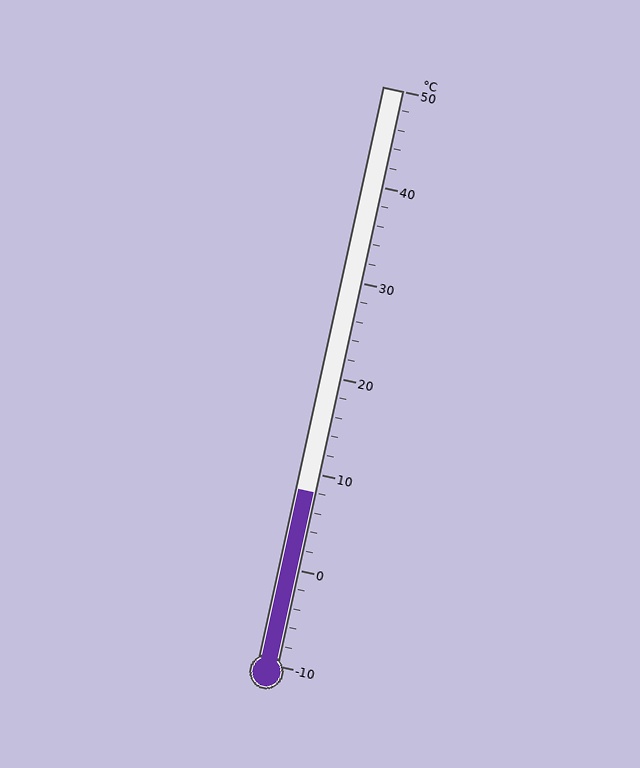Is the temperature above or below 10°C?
The temperature is below 10°C.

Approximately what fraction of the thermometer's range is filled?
The thermometer is filled to approximately 30% of its range.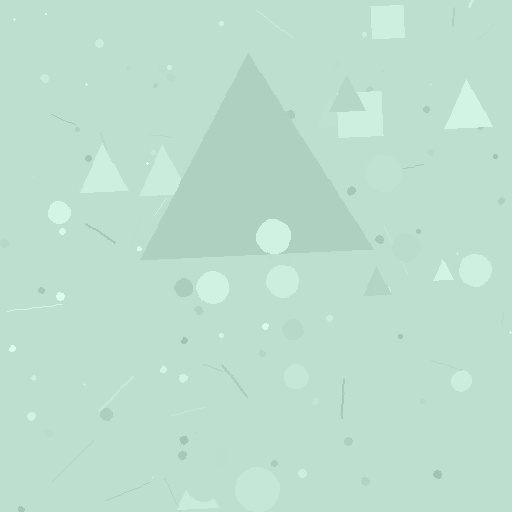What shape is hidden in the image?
A triangle is hidden in the image.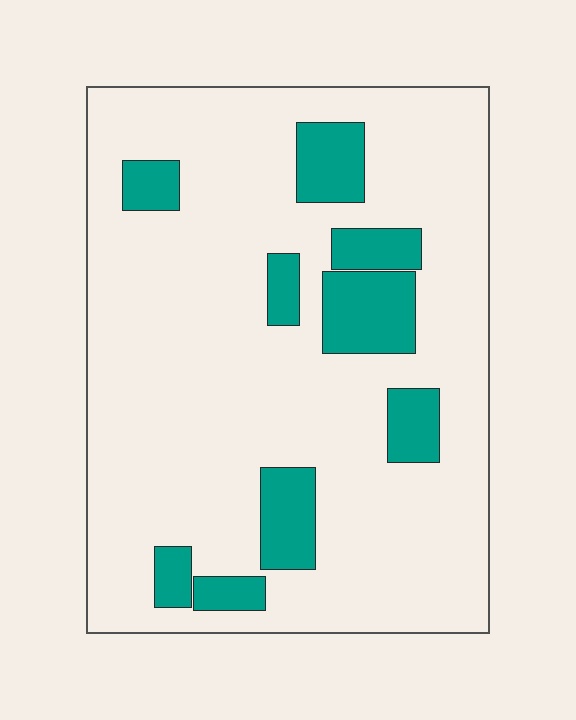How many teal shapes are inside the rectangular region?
9.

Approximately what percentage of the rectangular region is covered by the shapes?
Approximately 15%.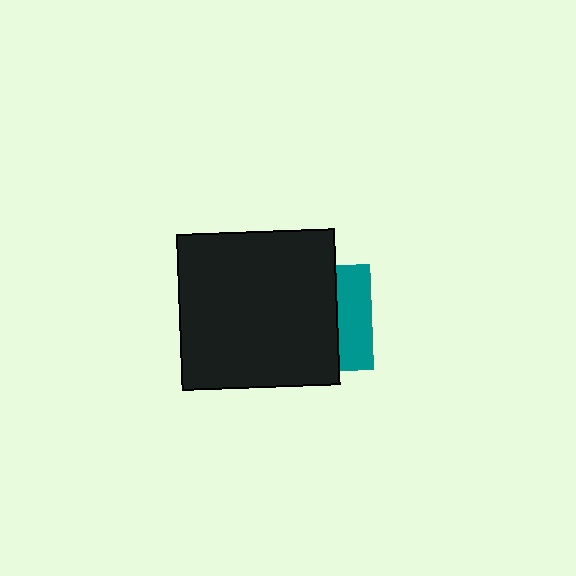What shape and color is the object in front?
The object in front is a black rectangle.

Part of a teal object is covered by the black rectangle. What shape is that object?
It is a square.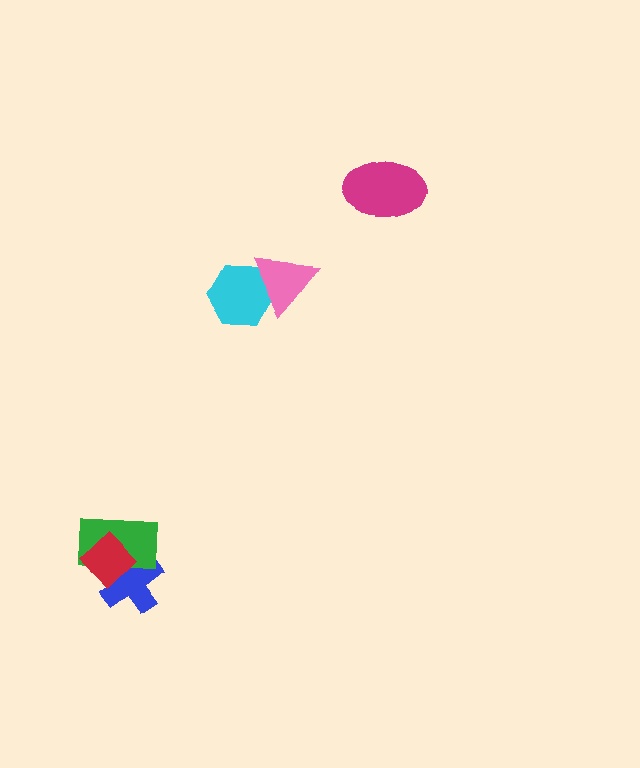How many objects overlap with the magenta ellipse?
0 objects overlap with the magenta ellipse.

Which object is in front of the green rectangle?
The red diamond is in front of the green rectangle.